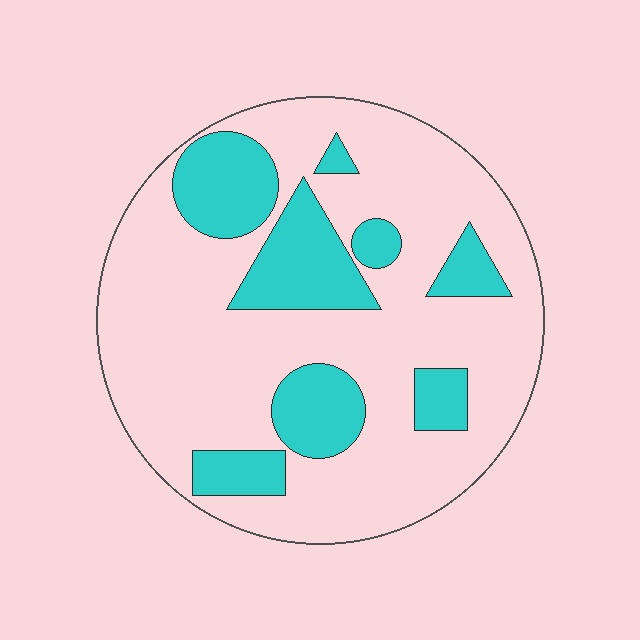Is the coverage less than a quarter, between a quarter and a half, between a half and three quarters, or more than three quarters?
Between a quarter and a half.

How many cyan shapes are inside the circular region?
8.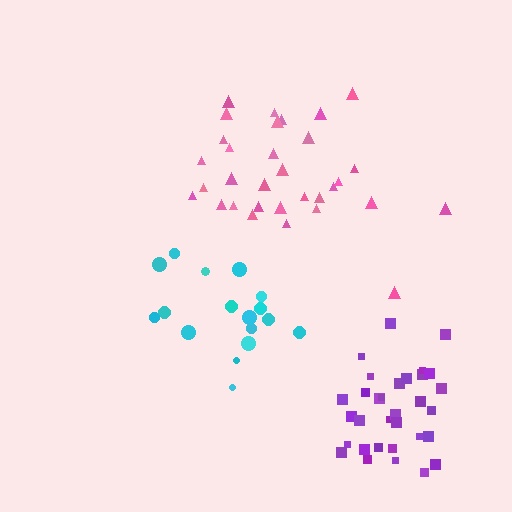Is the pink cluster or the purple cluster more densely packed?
Purple.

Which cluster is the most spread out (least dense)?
Cyan.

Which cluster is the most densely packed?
Purple.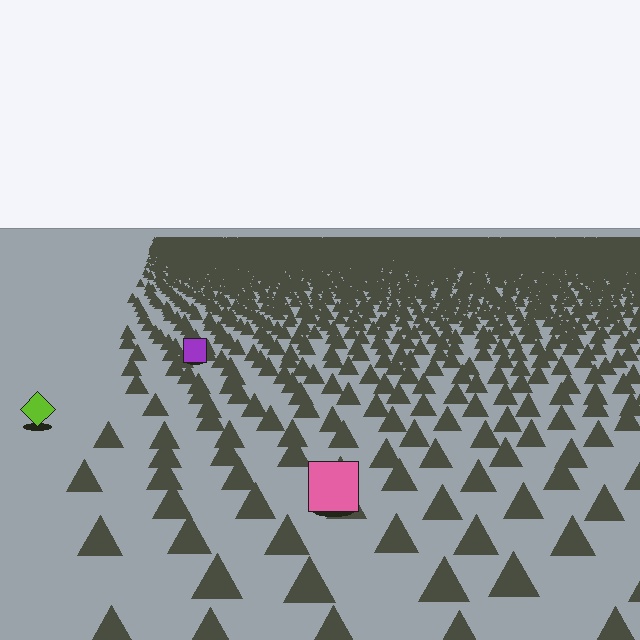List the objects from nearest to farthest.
From nearest to farthest: the pink square, the lime diamond, the purple square.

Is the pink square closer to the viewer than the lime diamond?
Yes. The pink square is closer — you can tell from the texture gradient: the ground texture is coarser near it.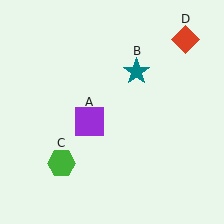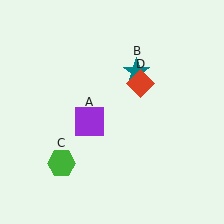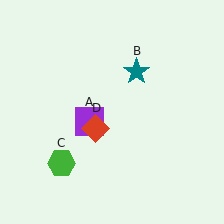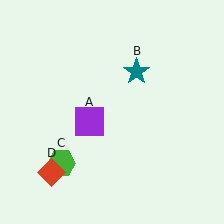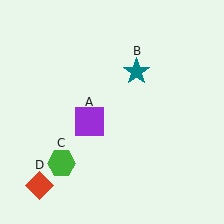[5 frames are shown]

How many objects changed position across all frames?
1 object changed position: red diamond (object D).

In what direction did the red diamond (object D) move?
The red diamond (object D) moved down and to the left.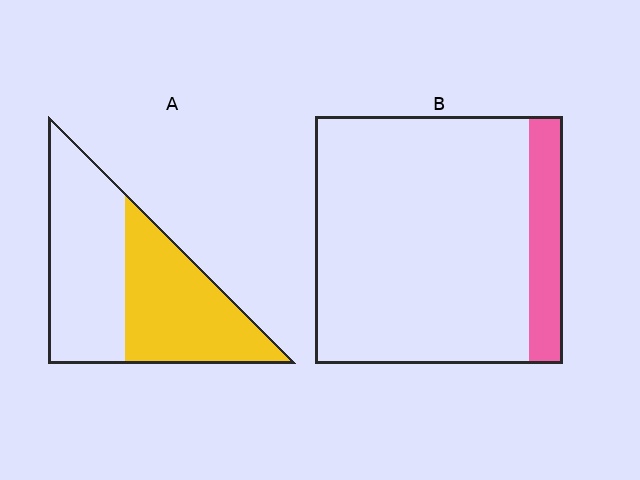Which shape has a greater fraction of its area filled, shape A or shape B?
Shape A.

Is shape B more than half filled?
No.